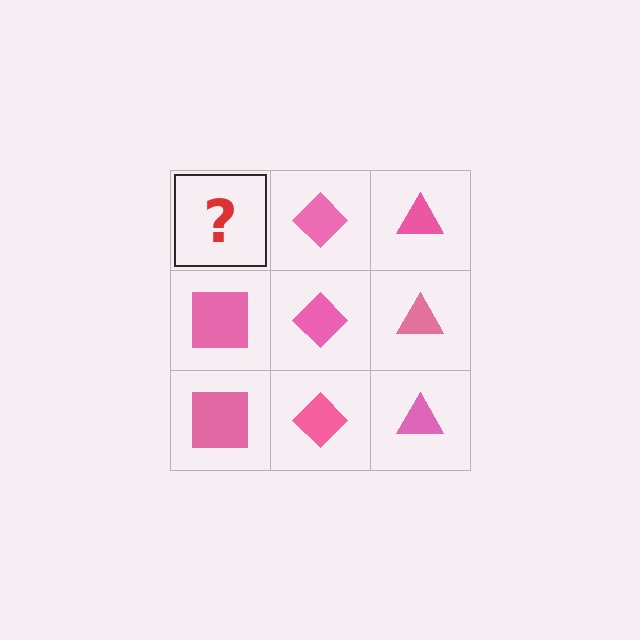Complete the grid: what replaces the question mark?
The question mark should be replaced with a pink square.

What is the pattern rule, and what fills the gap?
The rule is that each column has a consistent shape. The gap should be filled with a pink square.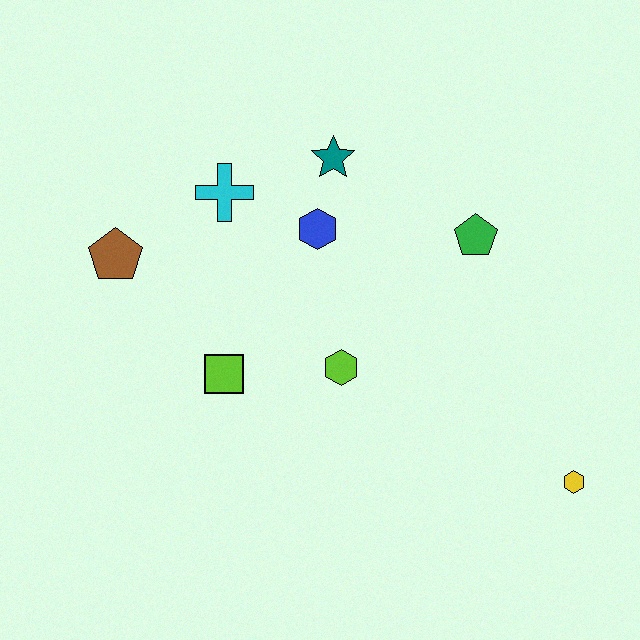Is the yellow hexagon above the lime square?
No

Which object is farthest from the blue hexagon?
The yellow hexagon is farthest from the blue hexagon.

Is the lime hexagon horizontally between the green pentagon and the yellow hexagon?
No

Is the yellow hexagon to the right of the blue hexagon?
Yes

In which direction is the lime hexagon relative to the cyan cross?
The lime hexagon is below the cyan cross.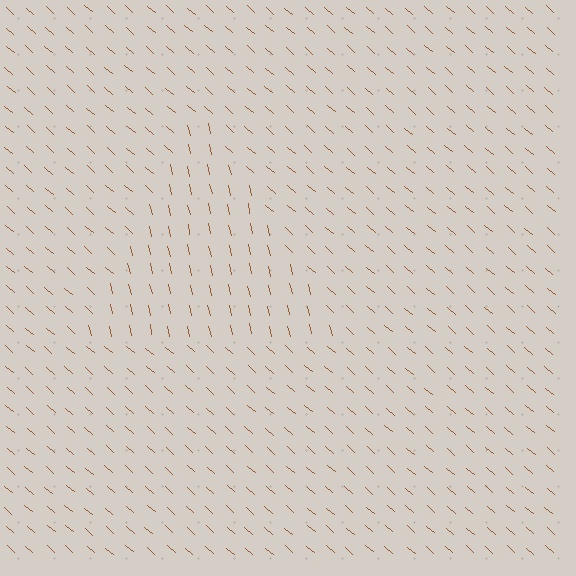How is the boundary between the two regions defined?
The boundary is defined purely by a change in line orientation (approximately 36 degrees difference). All lines are the same color and thickness.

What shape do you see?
I see a triangle.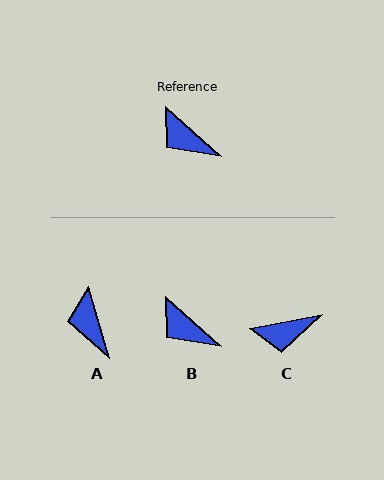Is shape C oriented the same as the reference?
No, it is off by about 52 degrees.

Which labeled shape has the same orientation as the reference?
B.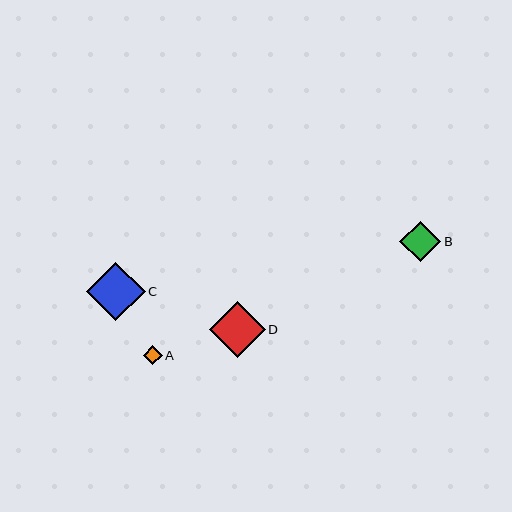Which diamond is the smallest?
Diamond A is the smallest with a size of approximately 19 pixels.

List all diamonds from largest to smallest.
From largest to smallest: C, D, B, A.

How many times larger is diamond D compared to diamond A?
Diamond D is approximately 2.9 times the size of diamond A.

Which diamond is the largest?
Diamond C is the largest with a size of approximately 58 pixels.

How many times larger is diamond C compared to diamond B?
Diamond C is approximately 1.4 times the size of diamond B.